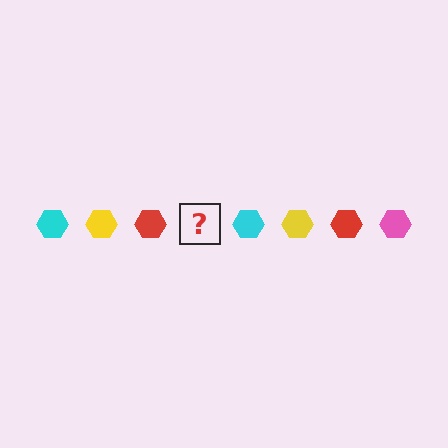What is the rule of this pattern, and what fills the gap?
The rule is that the pattern cycles through cyan, yellow, red, pink hexagons. The gap should be filled with a pink hexagon.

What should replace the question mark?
The question mark should be replaced with a pink hexagon.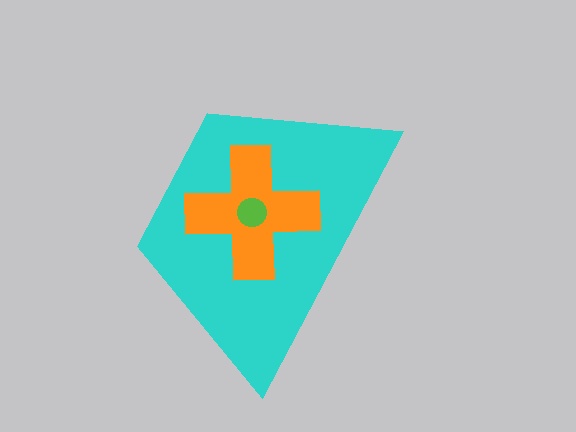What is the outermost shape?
The cyan trapezoid.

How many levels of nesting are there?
3.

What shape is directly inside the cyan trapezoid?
The orange cross.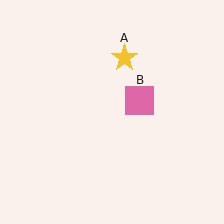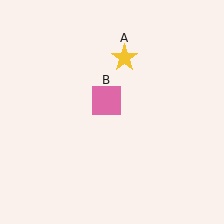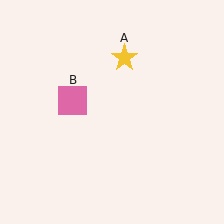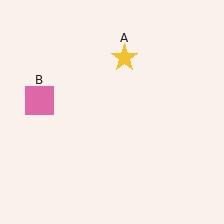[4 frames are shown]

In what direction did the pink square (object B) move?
The pink square (object B) moved left.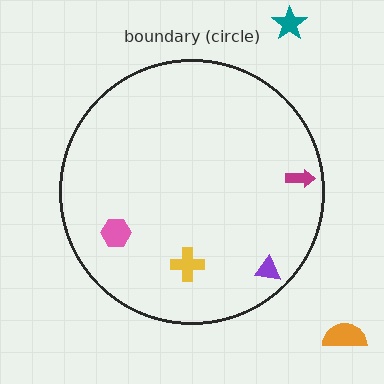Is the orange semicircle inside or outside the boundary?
Outside.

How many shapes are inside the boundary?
4 inside, 2 outside.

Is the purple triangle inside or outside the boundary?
Inside.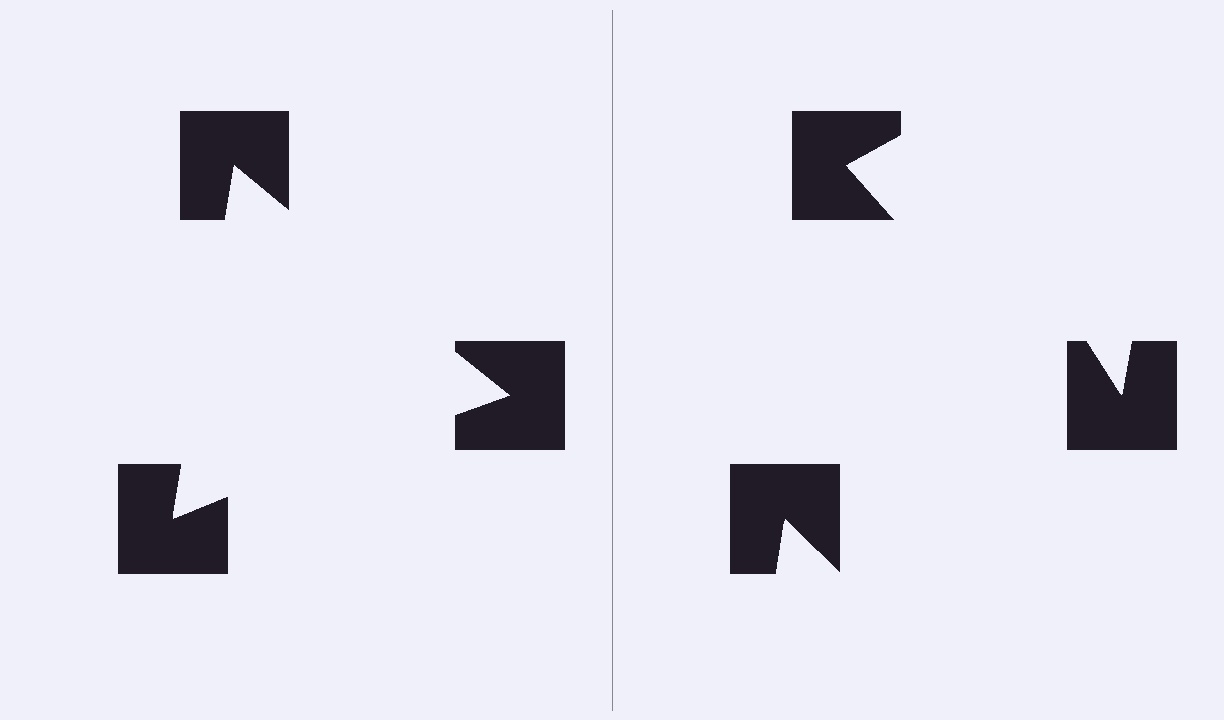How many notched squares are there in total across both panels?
6 — 3 on each side.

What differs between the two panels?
The notched squares are positioned identically on both sides; only the wedge orientations differ. On the left they align to a triangle; on the right they are misaligned.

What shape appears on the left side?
An illusory triangle.